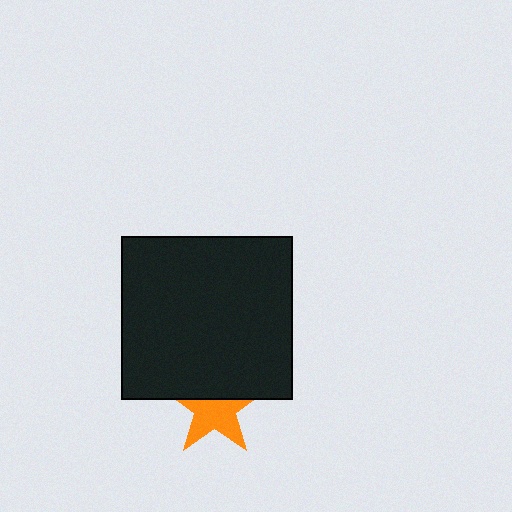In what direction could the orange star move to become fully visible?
The orange star could move down. That would shift it out from behind the black rectangle entirely.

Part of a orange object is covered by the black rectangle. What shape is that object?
It is a star.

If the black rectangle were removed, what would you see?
You would see the complete orange star.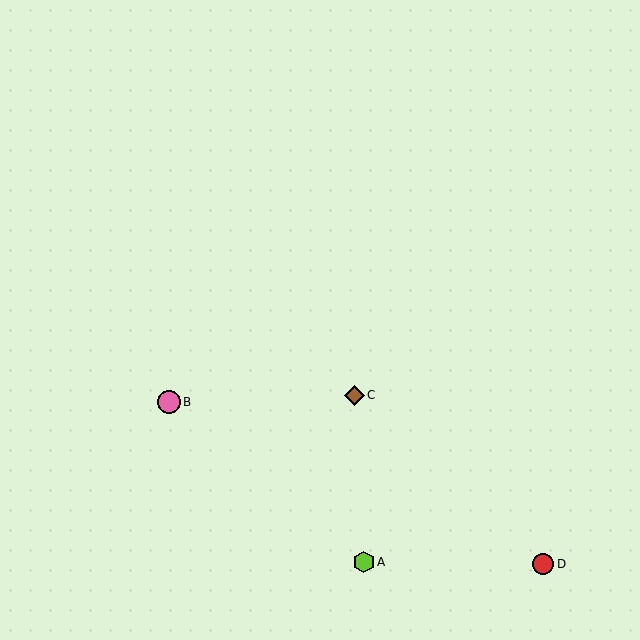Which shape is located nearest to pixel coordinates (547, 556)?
The red circle (labeled D) at (543, 564) is nearest to that location.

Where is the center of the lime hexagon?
The center of the lime hexagon is at (364, 562).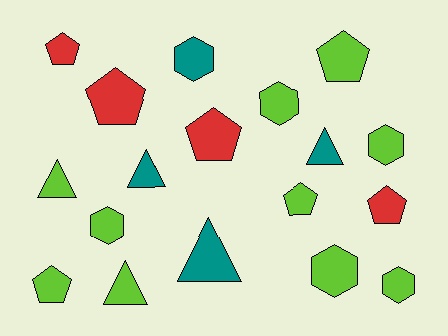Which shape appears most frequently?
Pentagon, with 7 objects.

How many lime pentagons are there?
There are 3 lime pentagons.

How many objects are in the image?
There are 18 objects.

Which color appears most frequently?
Lime, with 10 objects.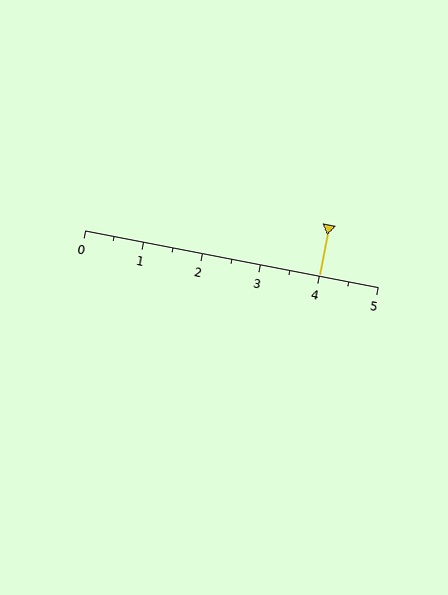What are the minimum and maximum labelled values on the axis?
The axis runs from 0 to 5.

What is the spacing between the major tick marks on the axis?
The major ticks are spaced 1 apart.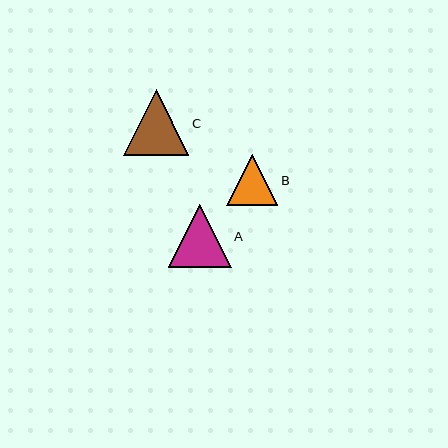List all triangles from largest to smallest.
From largest to smallest: C, A, B.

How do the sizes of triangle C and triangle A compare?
Triangle C and triangle A are approximately the same size.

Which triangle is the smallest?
Triangle B is the smallest with a size of approximately 51 pixels.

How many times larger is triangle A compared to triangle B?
Triangle A is approximately 1.2 times the size of triangle B.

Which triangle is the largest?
Triangle C is the largest with a size of approximately 65 pixels.